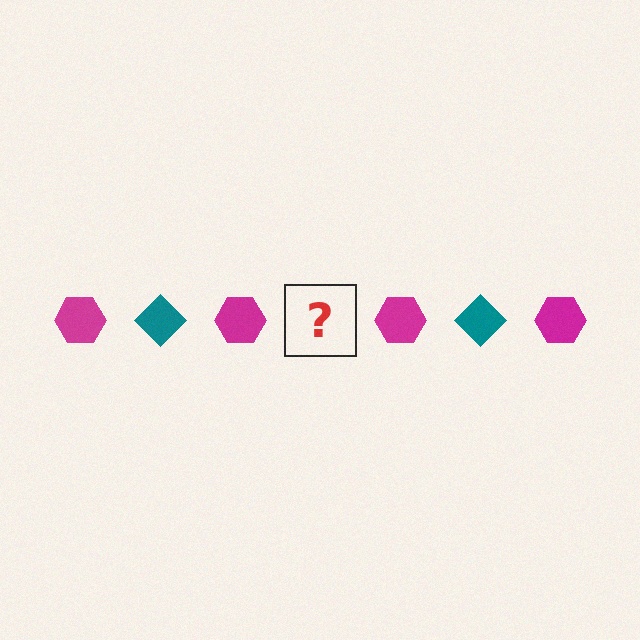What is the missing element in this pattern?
The missing element is a teal diamond.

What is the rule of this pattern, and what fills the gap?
The rule is that the pattern alternates between magenta hexagon and teal diamond. The gap should be filled with a teal diamond.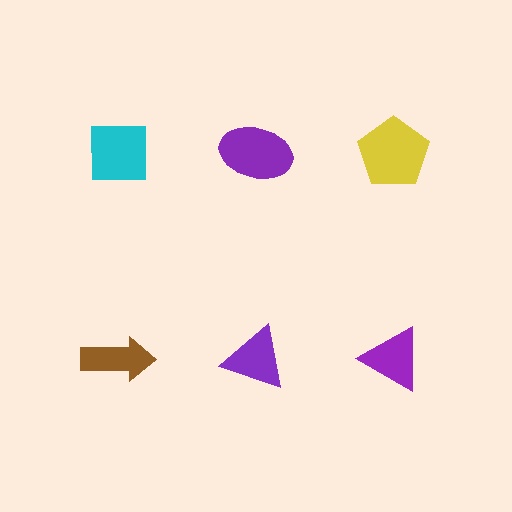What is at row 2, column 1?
A brown arrow.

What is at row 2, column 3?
A purple triangle.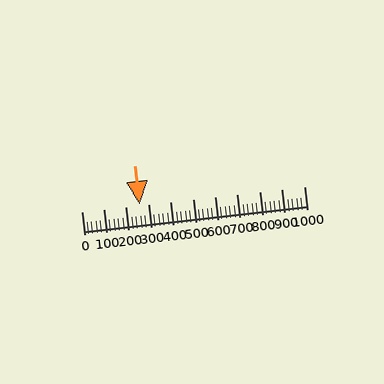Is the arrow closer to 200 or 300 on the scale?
The arrow is closer to 300.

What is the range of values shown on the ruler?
The ruler shows values from 0 to 1000.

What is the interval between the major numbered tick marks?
The major tick marks are spaced 100 units apart.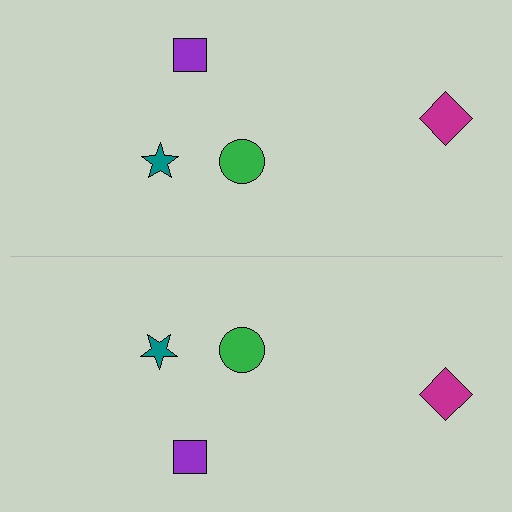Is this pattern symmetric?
Yes, this pattern has bilateral (reflection) symmetry.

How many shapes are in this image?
There are 8 shapes in this image.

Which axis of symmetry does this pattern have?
The pattern has a horizontal axis of symmetry running through the center of the image.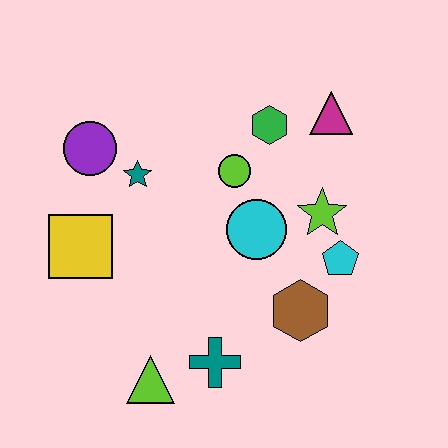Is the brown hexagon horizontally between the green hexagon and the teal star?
No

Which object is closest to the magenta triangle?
The green hexagon is closest to the magenta triangle.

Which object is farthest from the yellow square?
The magenta triangle is farthest from the yellow square.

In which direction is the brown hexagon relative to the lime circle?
The brown hexagon is below the lime circle.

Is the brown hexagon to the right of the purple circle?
Yes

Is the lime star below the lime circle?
Yes